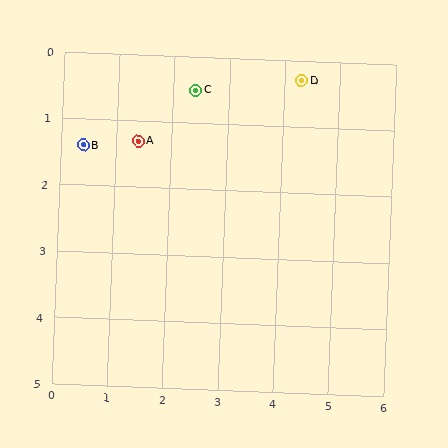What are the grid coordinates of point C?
Point C is at approximately (2.4, 0.5).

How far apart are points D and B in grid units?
Points D and B are about 4.1 grid units apart.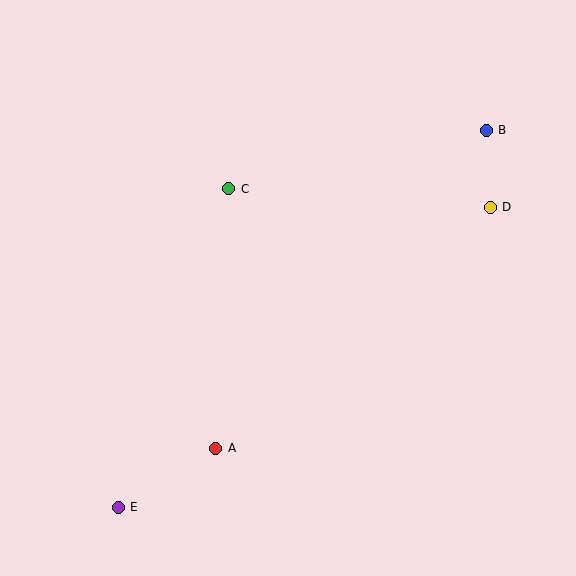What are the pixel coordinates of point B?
Point B is at (486, 130).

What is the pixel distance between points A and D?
The distance between A and D is 365 pixels.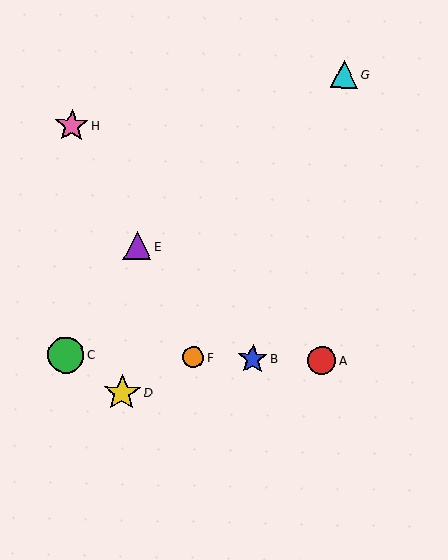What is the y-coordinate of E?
Object E is at y≈246.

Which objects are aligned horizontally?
Objects A, B, C, F are aligned horizontally.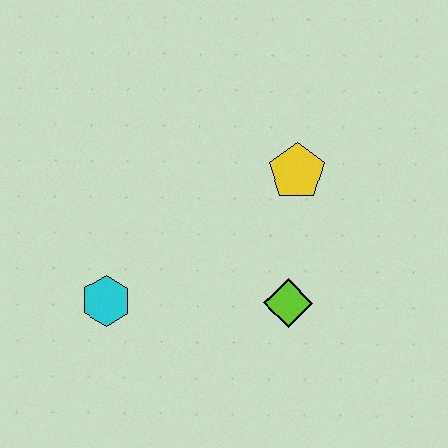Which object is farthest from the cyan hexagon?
The yellow pentagon is farthest from the cyan hexagon.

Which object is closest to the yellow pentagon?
The lime diamond is closest to the yellow pentagon.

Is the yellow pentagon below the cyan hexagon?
No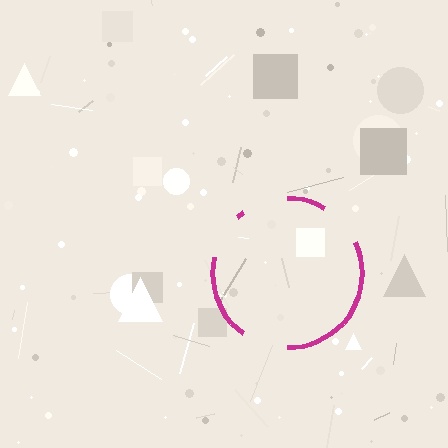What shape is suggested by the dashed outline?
The dashed outline suggests a circle.